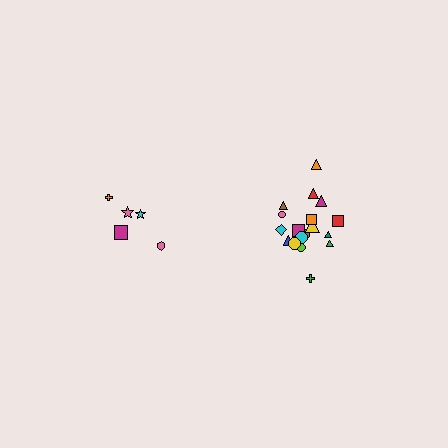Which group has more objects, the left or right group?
The right group.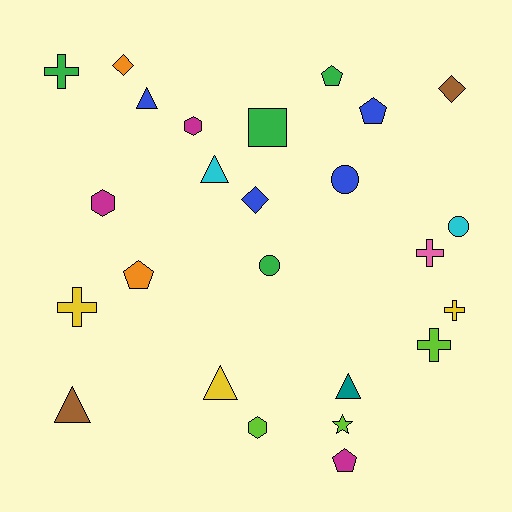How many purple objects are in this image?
There are no purple objects.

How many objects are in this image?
There are 25 objects.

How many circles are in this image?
There are 3 circles.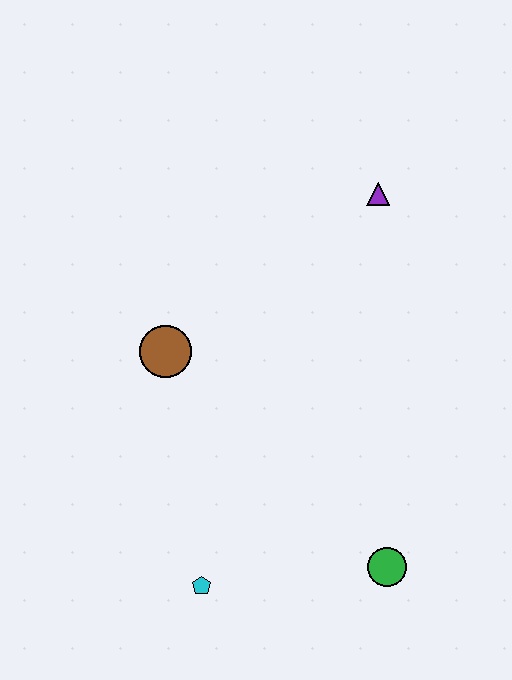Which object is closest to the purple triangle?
The brown circle is closest to the purple triangle.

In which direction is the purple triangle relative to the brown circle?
The purple triangle is to the right of the brown circle.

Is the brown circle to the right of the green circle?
No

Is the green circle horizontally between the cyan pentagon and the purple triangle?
No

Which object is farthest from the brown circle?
The green circle is farthest from the brown circle.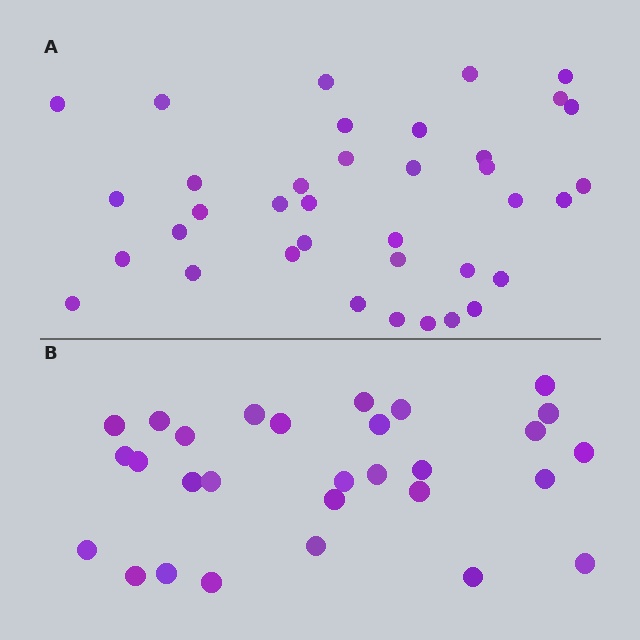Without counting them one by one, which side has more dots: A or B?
Region A (the top region) has more dots.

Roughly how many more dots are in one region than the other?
Region A has roughly 8 or so more dots than region B.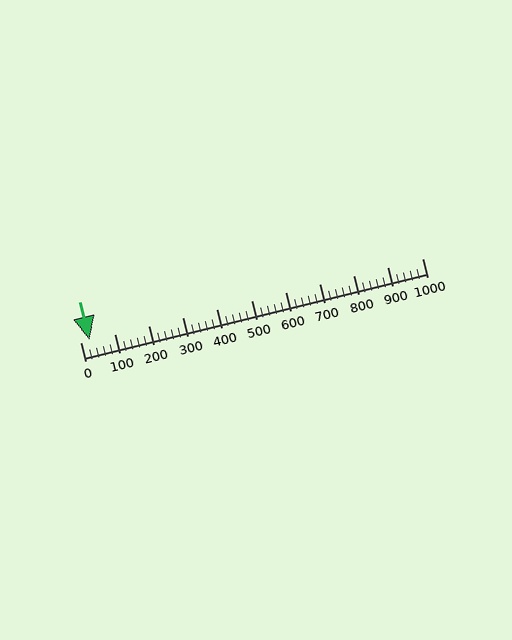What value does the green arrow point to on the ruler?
The green arrow points to approximately 28.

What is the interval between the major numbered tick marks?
The major tick marks are spaced 100 units apart.